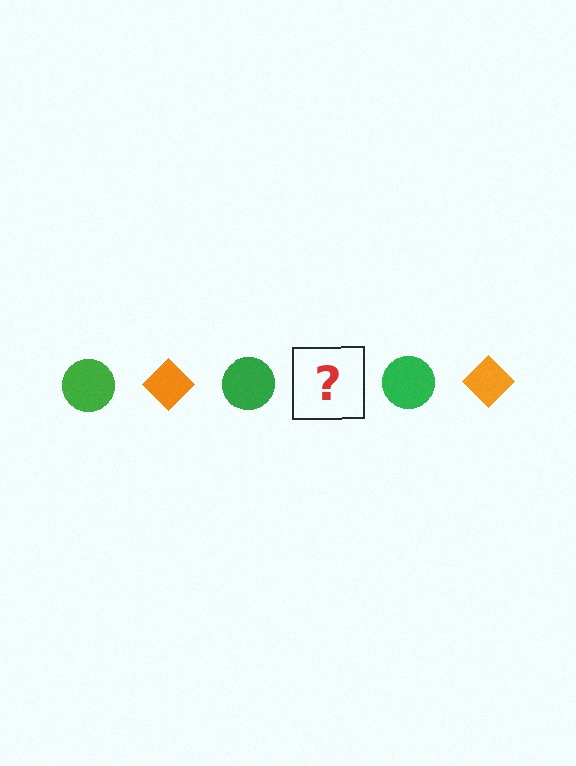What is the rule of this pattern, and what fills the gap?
The rule is that the pattern alternates between green circle and orange diamond. The gap should be filled with an orange diamond.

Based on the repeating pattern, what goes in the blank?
The blank should be an orange diamond.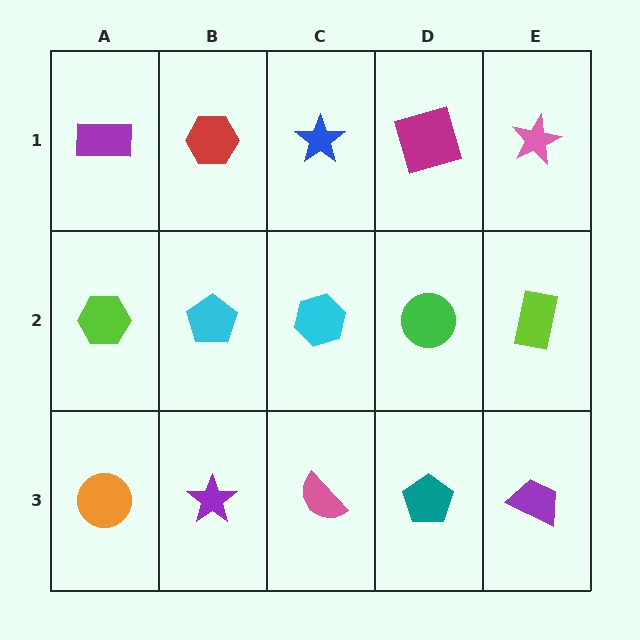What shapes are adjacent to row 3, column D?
A green circle (row 2, column D), a pink semicircle (row 3, column C), a purple trapezoid (row 3, column E).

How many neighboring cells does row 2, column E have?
3.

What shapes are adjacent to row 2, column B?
A red hexagon (row 1, column B), a purple star (row 3, column B), a lime hexagon (row 2, column A), a cyan hexagon (row 2, column C).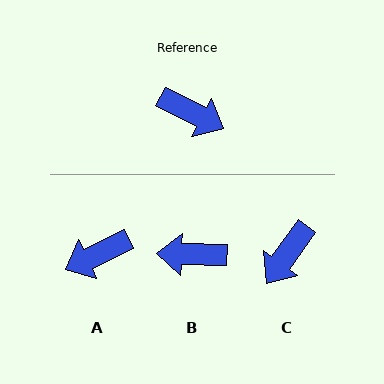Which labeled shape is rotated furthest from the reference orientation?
B, about 154 degrees away.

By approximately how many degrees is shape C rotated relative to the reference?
Approximately 98 degrees clockwise.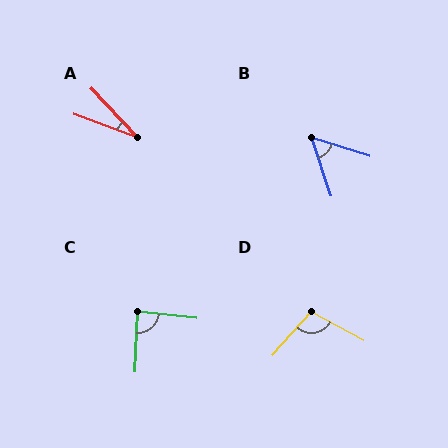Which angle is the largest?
D, at approximately 103 degrees.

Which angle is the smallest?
A, at approximately 27 degrees.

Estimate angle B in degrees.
Approximately 54 degrees.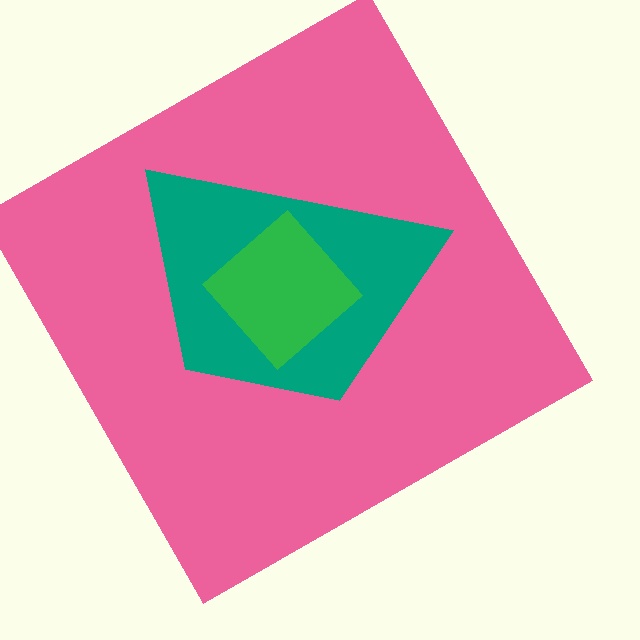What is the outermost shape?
The pink square.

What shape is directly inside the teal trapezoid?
The green diamond.